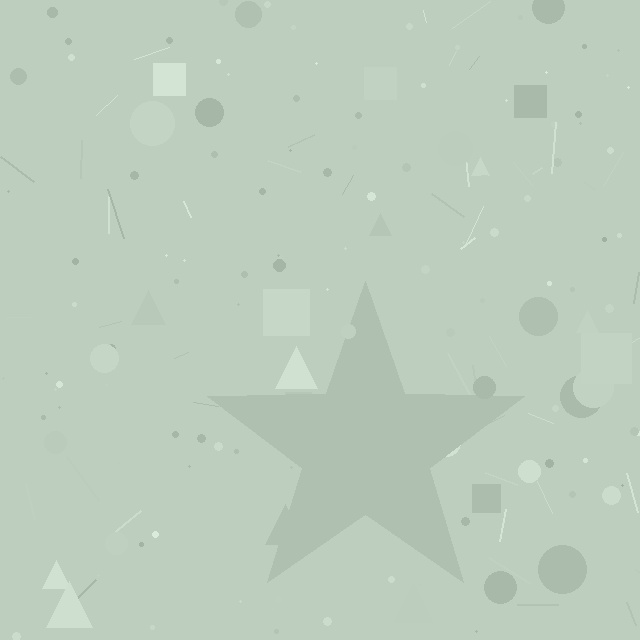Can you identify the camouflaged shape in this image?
The camouflaged shape is a star.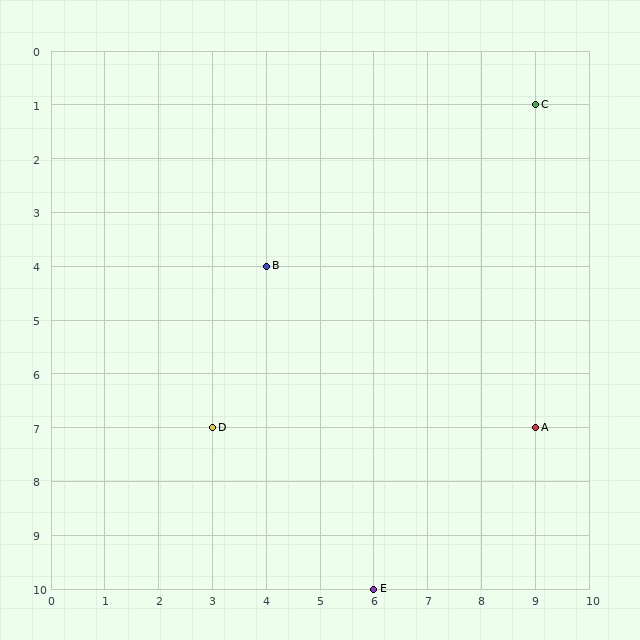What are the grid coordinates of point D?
Point D is at grid coordinates (3, 7).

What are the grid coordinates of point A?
Point A is at grid coordinates (9, 7).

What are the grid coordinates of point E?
Point E is at grid coordinates (6, 10).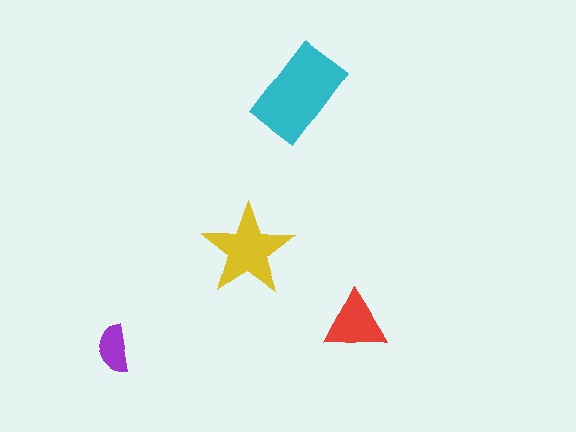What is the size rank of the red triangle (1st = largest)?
3rd.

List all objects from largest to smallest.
The cyan rectangle, the yellow star, the red triangle, the purple semicircle.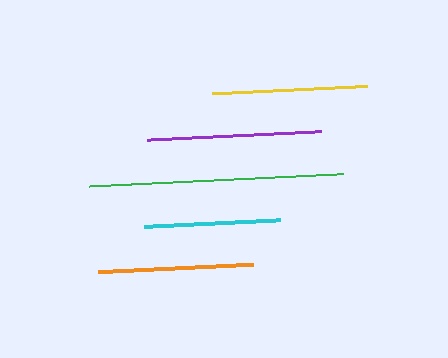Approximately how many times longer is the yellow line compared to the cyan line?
The yellow line is approximately 1.1 times the length of the cyan line.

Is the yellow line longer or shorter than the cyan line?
The yellow line is longer than the cyan line.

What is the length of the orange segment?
The orange segment is approximately 155 pixels long.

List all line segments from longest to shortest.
From longest to shortest: green, purple, yellow, orange, cyan.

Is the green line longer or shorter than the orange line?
The green line is longer than the orange line.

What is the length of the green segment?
The green segment is approximately 254 pixels long.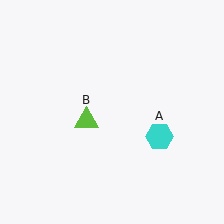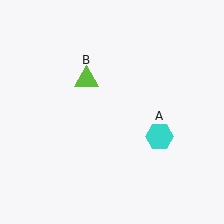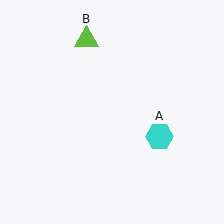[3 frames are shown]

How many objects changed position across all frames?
1 object changed position: lime triangle (object B).